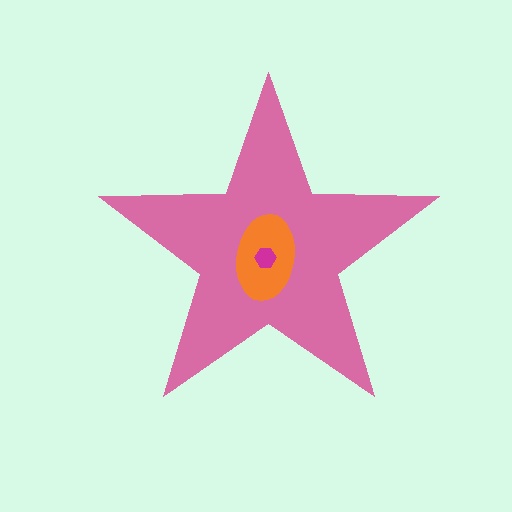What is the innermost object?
The magenta hexagon.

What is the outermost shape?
The pink star.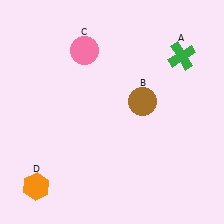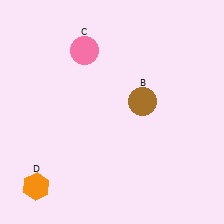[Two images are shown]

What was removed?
The green cross (A) was removed in Image 2.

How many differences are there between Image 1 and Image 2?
There is 1 difference between the two images.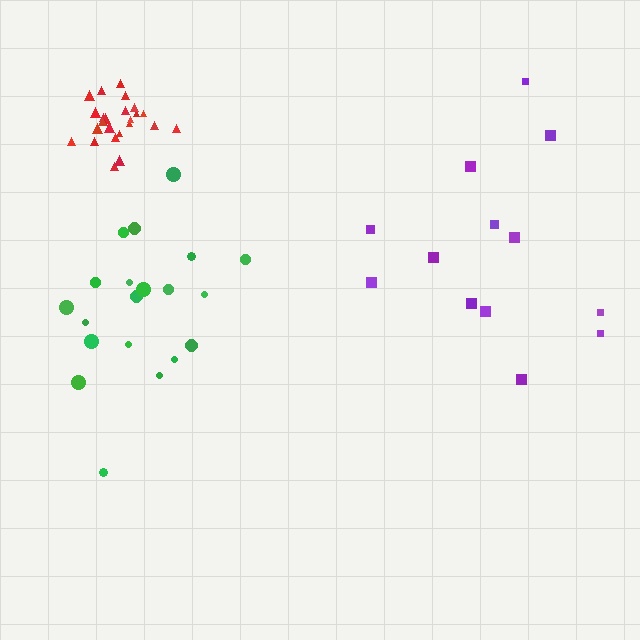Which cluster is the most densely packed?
Red.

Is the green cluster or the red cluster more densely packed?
Red.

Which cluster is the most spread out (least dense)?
Purple.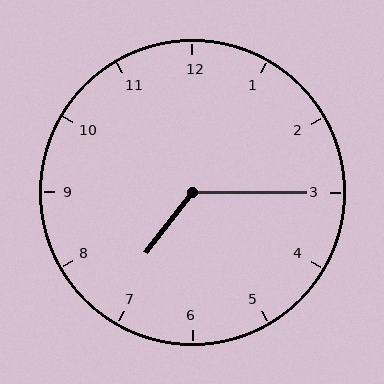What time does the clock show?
7:15.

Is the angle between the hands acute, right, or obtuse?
It is obtuse.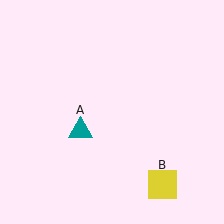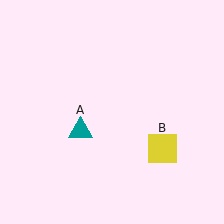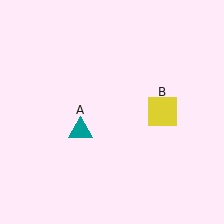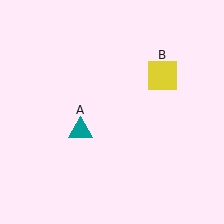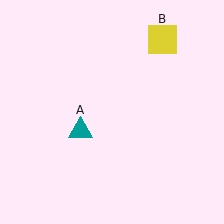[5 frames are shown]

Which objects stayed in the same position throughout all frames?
Teal triangle (object A) remained stationary.